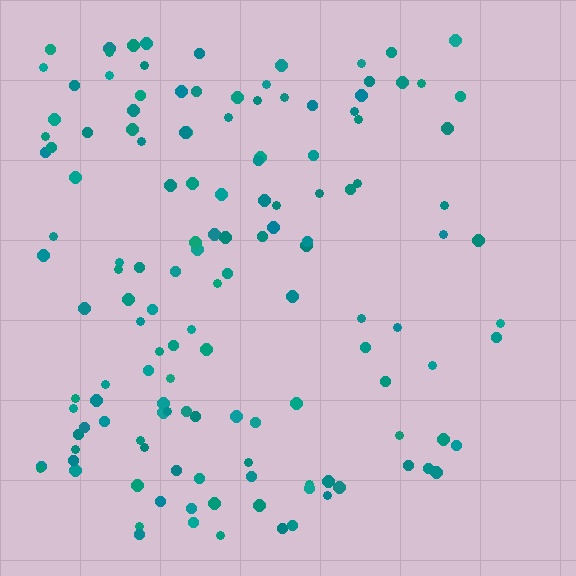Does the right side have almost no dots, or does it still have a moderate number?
Still a moderate number, just noticeably fewer than the left.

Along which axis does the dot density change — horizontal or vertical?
Horizontal.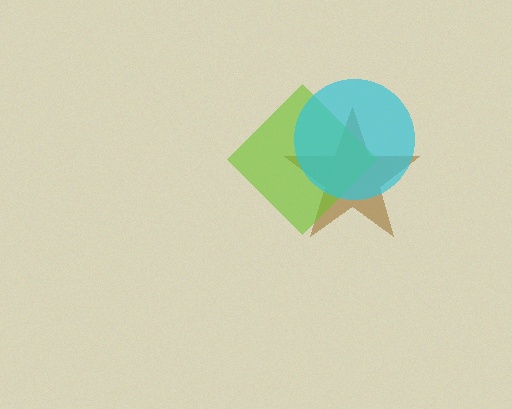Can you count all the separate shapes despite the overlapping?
Yes, there are 3 separate shapes.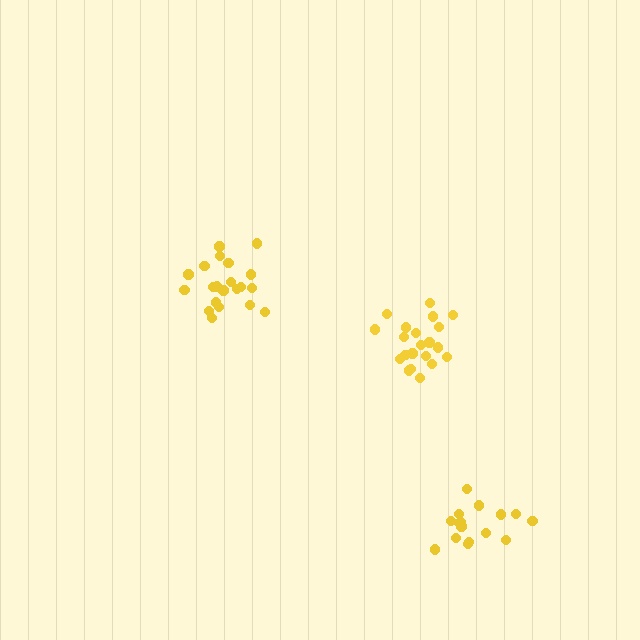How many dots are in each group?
Group 1: 21 dots, Group 2: 16 dots, Group 3: 21 dots (58 total).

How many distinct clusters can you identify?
There are 3 distinct clusters.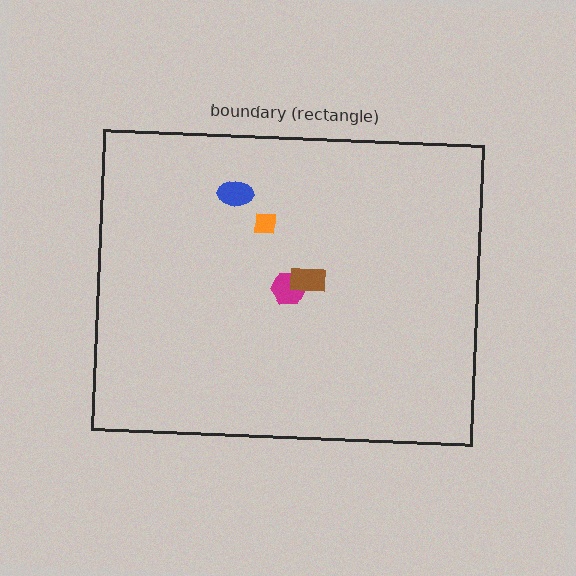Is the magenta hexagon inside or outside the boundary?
Inside.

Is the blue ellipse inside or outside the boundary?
Inside.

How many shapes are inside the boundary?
4 inside, 0 outside.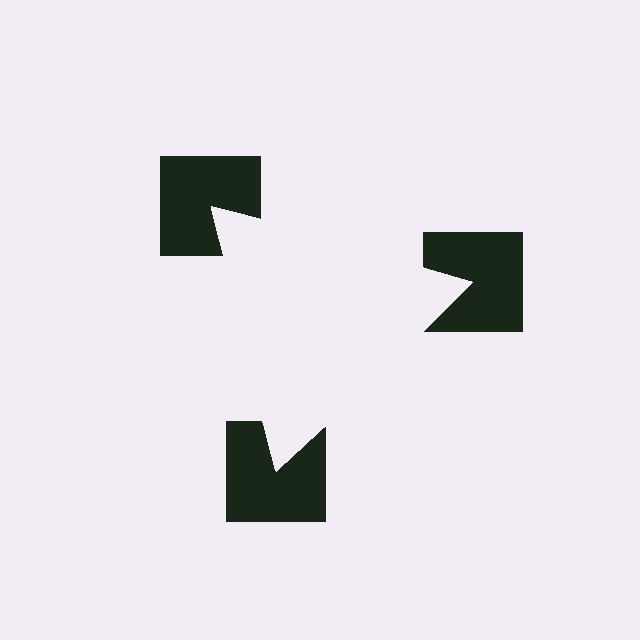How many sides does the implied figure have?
3 sides.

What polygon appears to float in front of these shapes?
An illusory triangle — its edges are inferred from the aligned wedge cuts in the notched squares, not physically drawn.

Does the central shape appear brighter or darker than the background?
It typically appears slightly brighter than the background, even though no actual brightness change is drawn.